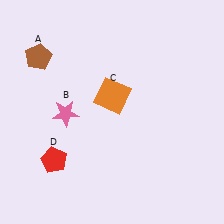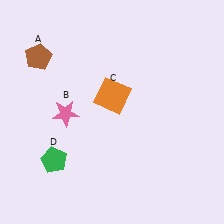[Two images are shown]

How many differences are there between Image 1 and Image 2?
There is 1 difference between the two images.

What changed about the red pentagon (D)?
In Image 1, D is red. In Image 2, it changed to green.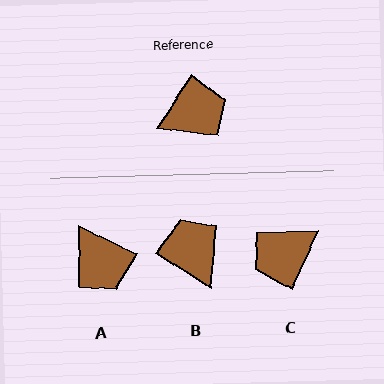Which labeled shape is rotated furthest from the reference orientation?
C, about 171 degrees away.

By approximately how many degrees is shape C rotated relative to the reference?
Approximately 171 degrees clockwise.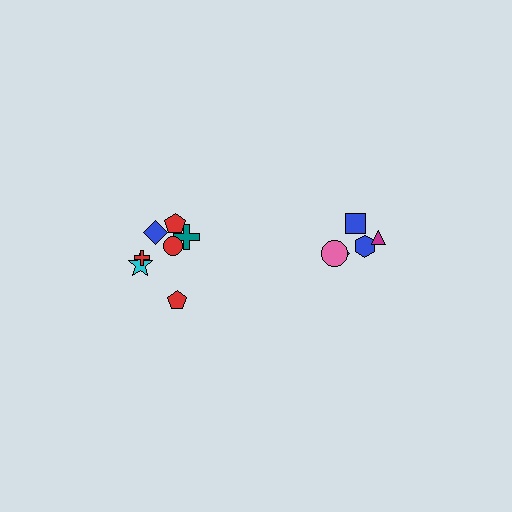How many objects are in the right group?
There are 5 objects.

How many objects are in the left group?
There are 7 objects.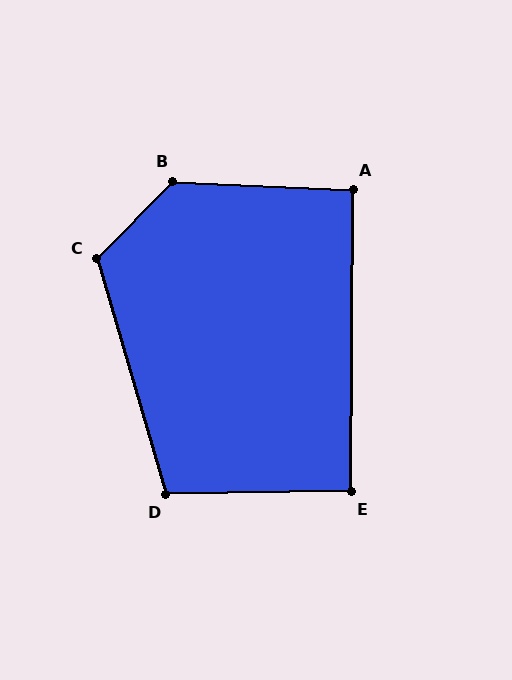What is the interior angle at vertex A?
Approximately 92 degrees (approximately right).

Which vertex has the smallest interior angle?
E, at approximately 91 degrees.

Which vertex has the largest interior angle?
B, at approximately 132 degrees.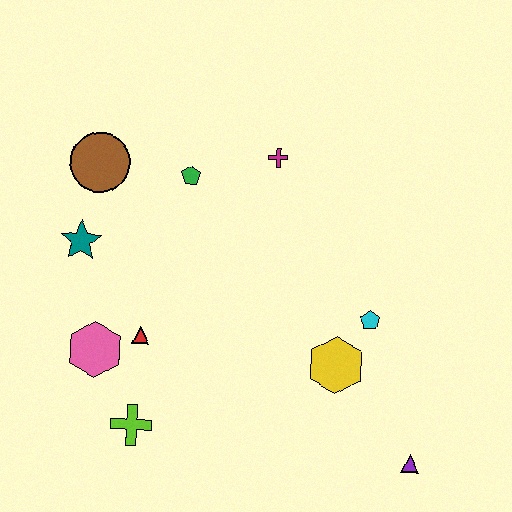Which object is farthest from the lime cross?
The magenta cross is farthest from the lime cross.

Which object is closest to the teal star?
The brown circle is closest to the teal star.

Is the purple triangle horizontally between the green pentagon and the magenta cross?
No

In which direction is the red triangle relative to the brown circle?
The red triangle is below the brown circle.